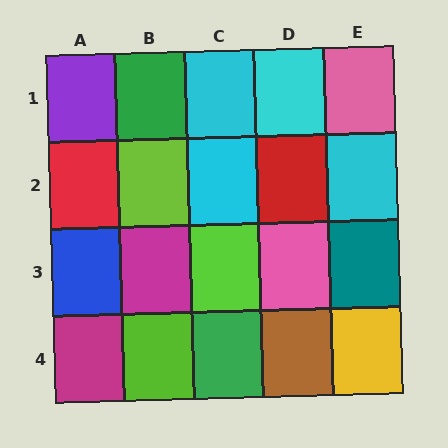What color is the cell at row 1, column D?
Cyan.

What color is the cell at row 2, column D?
Red.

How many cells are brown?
1 cell is brown.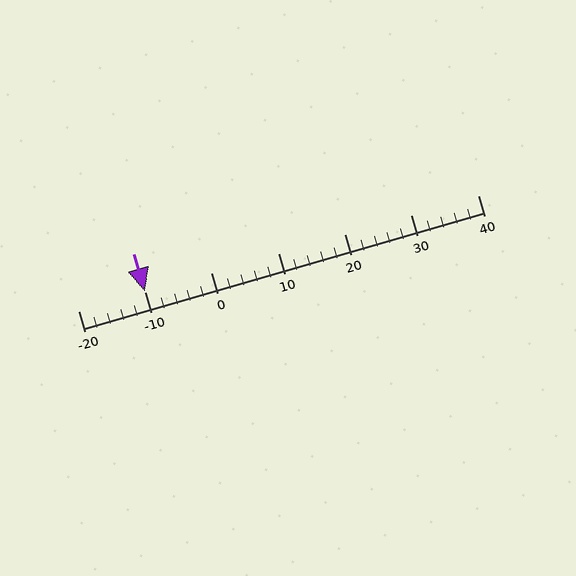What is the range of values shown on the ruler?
The ruler shows values from -20 to 40.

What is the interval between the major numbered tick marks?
The major tick marks are spaced 10 units apart.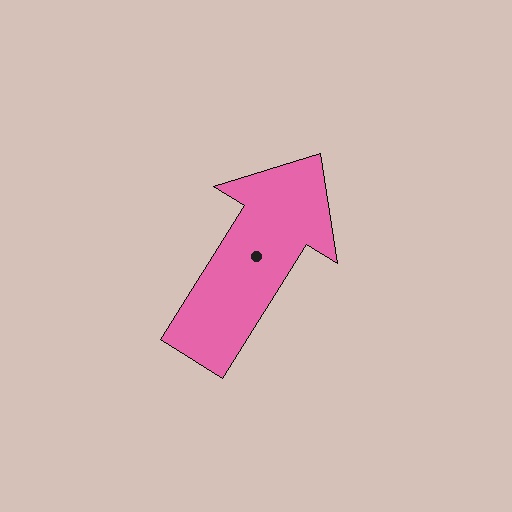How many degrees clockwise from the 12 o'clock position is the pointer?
Approximately 32 degrees.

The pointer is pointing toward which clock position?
Roughly 1 o'clock.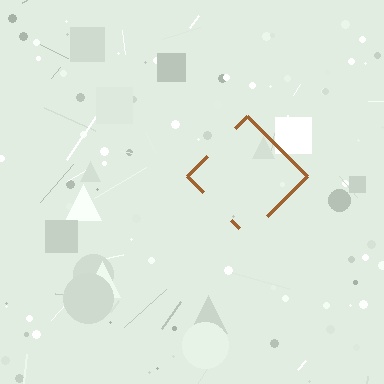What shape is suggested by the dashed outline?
The dashed outline suggests a diamond.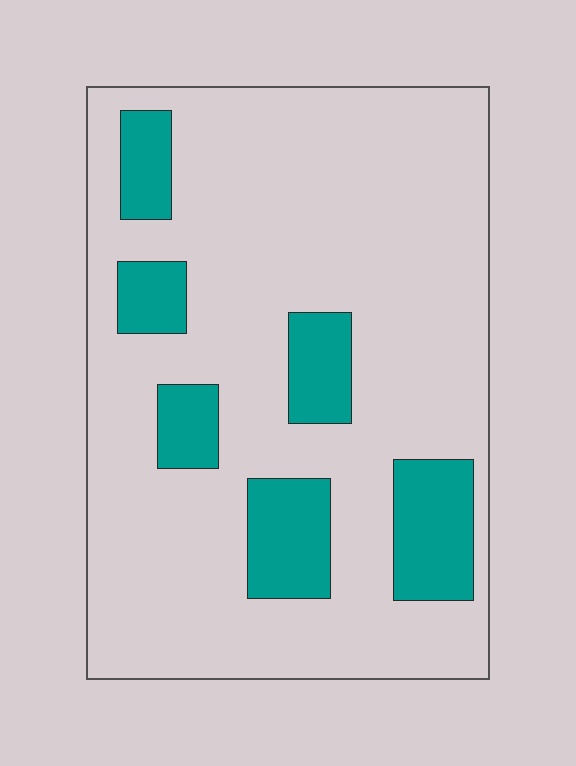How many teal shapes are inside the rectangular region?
6.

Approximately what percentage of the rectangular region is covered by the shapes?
Approximately 20%.